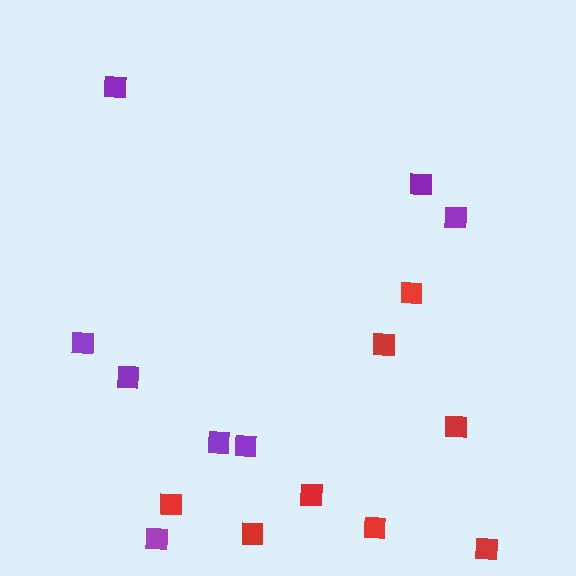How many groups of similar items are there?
There are 2 groups: one group of purple squares (8) and one group of red squares (8).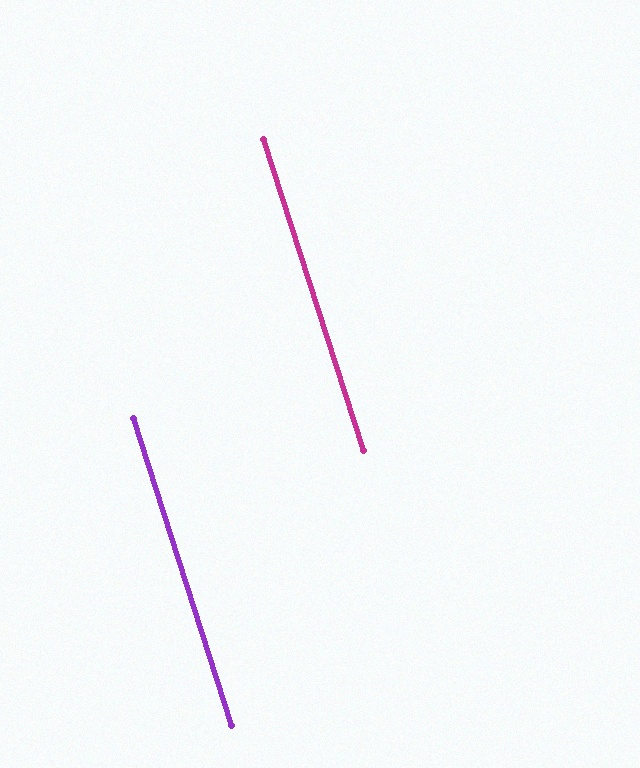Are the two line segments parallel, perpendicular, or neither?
Parallel — their directions differ by only 0.0°.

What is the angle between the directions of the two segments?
Approximately 0 degrees.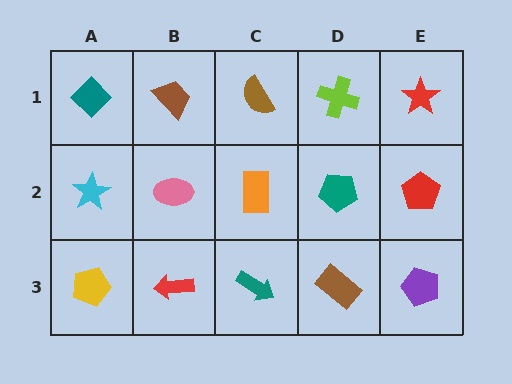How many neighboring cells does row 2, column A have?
3.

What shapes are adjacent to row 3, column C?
An orange rectangle (row 2, column C), a red arrow (row 3, column B), a brown rectangle (row 3, column D).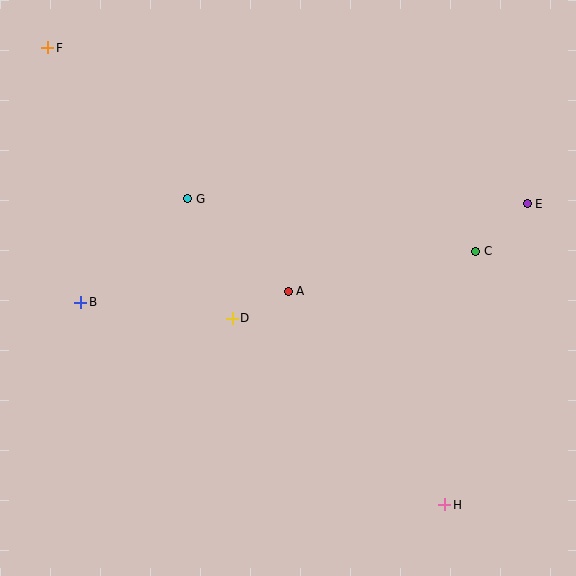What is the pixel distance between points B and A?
The distance between B and A is 208 pixels.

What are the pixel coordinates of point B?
Point B is at (81, 302).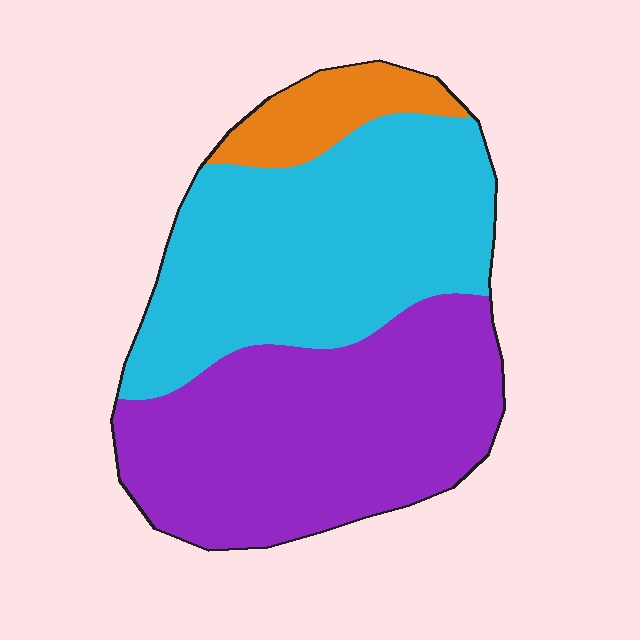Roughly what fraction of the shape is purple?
Purple covers 46% of the shape.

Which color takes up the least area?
Orange, at roughly 10%.